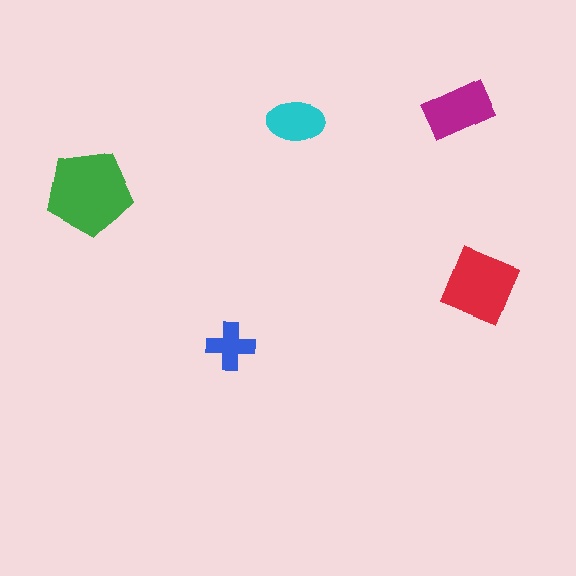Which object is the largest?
The green pentagon.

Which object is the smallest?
The blue cross.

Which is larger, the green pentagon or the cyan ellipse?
The green pentagon.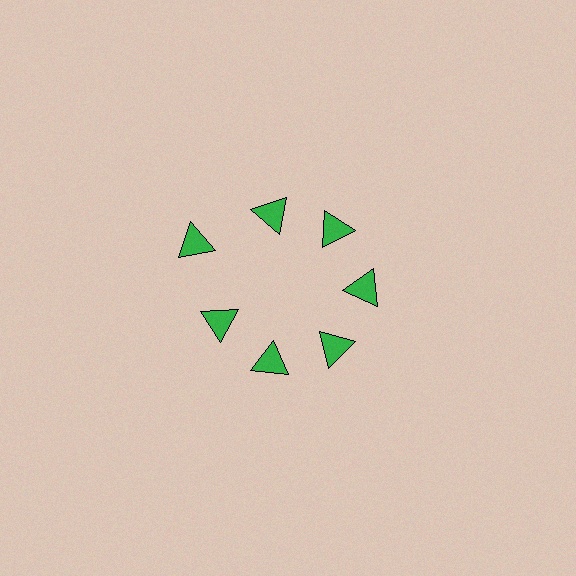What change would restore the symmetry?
The symmetry would be restored by moving it inward, back onto the ring so that all 7 triangles sit at equal angles and equal distance from the center.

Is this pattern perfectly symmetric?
No. The 7 green triangles are arranged in a ring, but one element near the 10 o'clock position is pushed outward from the center, breaking the 7-fold rotational symmetry.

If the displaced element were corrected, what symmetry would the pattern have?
It would have 7-fold rotational symmetry — the pattern would map onto itself every 51 degrees.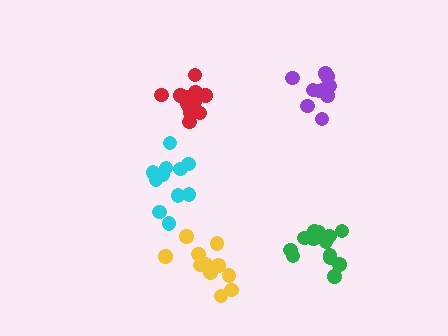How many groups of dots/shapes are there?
There are 5 groups.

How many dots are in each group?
Group 1: 13 dots, Group 2: 13 dots, Group 3: 12 dots, Group 4: 11 dots, Group 5: 11 dots (60 total).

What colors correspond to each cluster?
The clusters are colored: purple, green, red, cyan, yellow.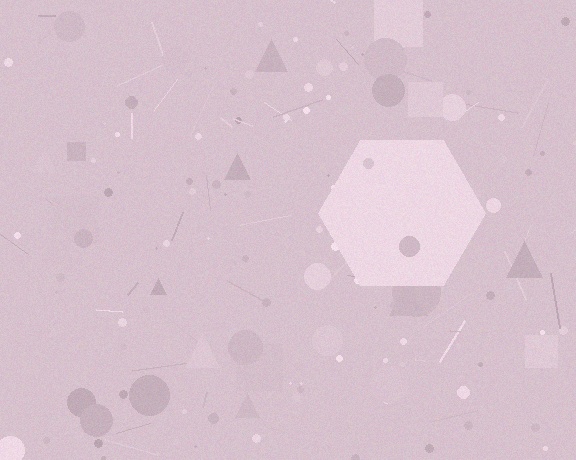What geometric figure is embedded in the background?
A hexagon is embedded in the background.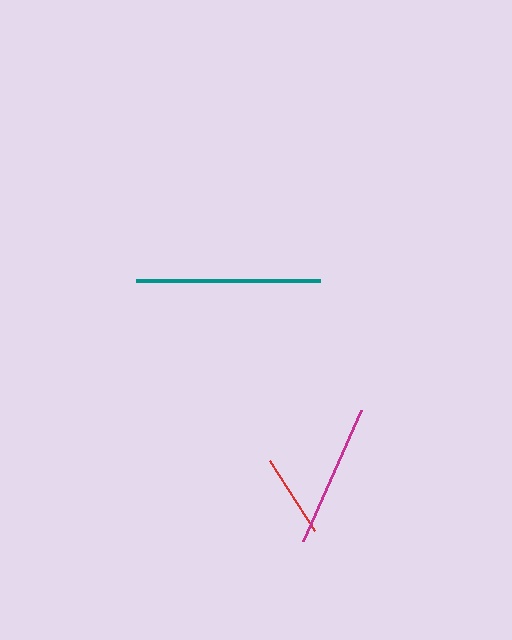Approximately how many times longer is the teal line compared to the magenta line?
The teal line is approximately 1.3 times the length of the magenta line.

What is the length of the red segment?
The red segment is approximately 83 pixels long.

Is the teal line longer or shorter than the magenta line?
The teal line is longer than the magenta line.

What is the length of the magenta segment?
The magenta segment is approximately 143 pixels long.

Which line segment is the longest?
The teal line is the longest at approximately 184 pixels.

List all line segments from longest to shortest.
From longest to shortest: teal, magenta, red.